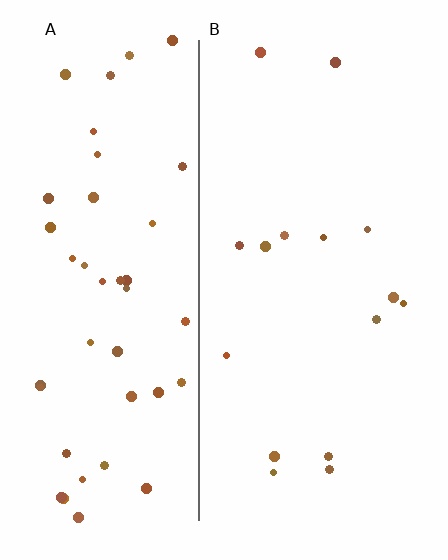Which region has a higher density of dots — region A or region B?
A (the left).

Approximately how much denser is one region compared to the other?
Approximately 2.8× — region A over region B.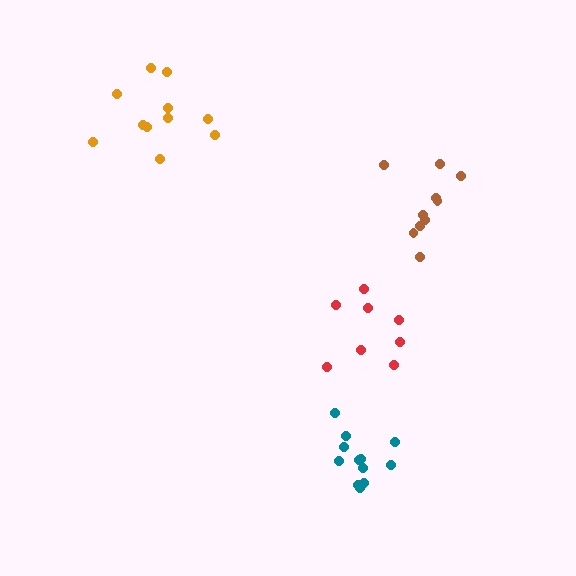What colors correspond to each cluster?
The clusters are colored: orange, red, brown, teal.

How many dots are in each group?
Group 1: 11 dots, Group 2: 8 dots, Group 3: 10 dots, Group 4: 12 dots (41 total).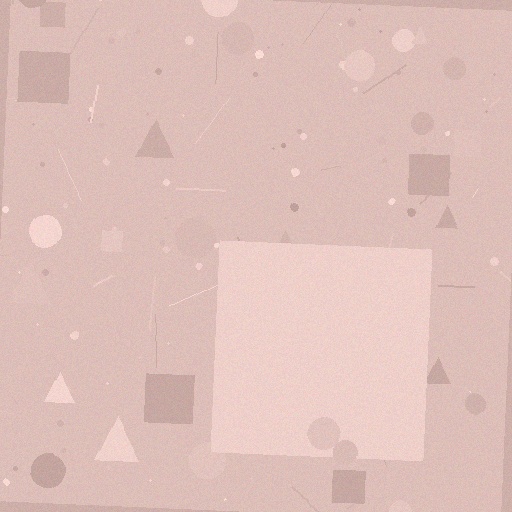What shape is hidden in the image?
A square is hidden in the image.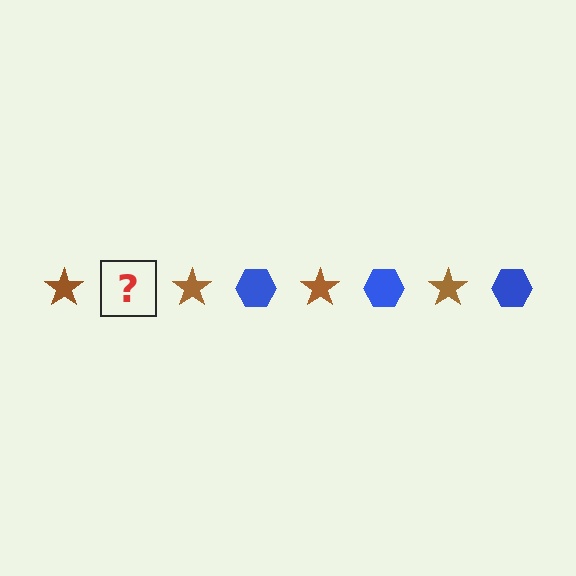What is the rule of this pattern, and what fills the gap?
The rule is that the pattern alternates between brown star and blue hexagon. The gap should be filled with a blue hexagon.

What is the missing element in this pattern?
The missing element is a blue hexagon.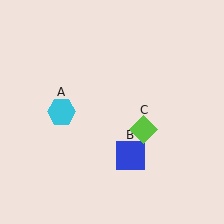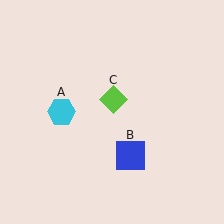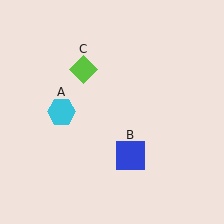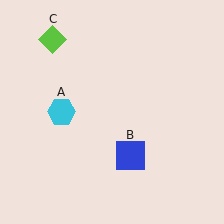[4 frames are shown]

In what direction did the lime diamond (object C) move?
The lime diamond (object C) moved up and to the left.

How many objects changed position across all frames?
1 object changed position: lime diamond (object C).